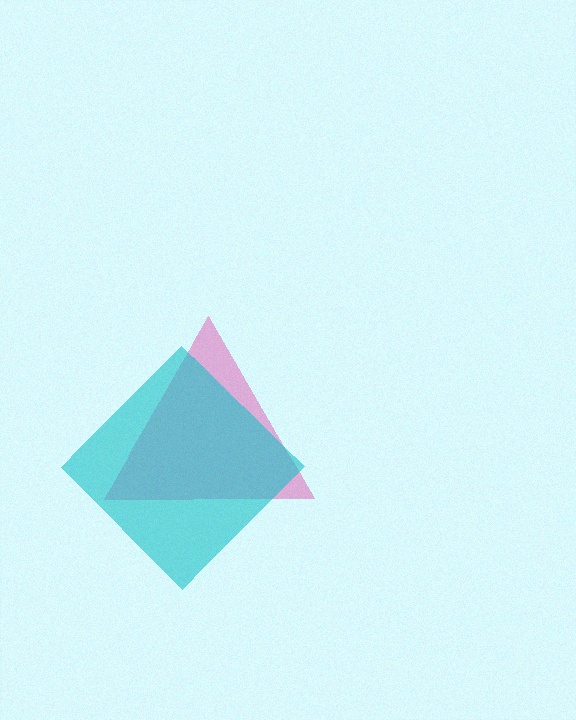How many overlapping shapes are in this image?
There are 2 overlapping shapes in the image.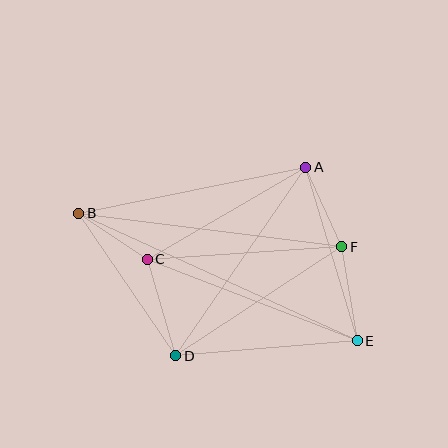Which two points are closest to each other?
Points B and C are closest to each other.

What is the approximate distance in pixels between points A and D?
The distance between A and D is approximately 229 pixels.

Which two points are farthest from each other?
Points B and E are farthest from each other.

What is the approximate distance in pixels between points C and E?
The distance between C and E is approximately 225 pixels.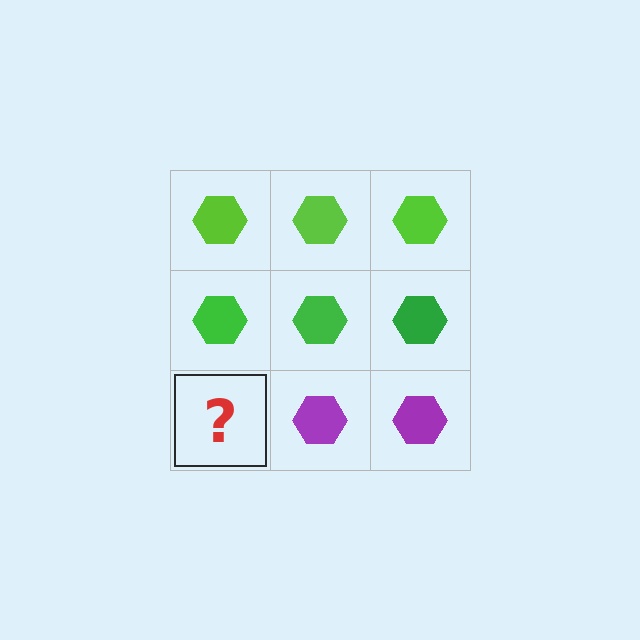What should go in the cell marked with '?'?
The missing cell should contain a purple hexagon.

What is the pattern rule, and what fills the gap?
The rule is that each row has a consistent color. The gap should be filled with a purple hexagon.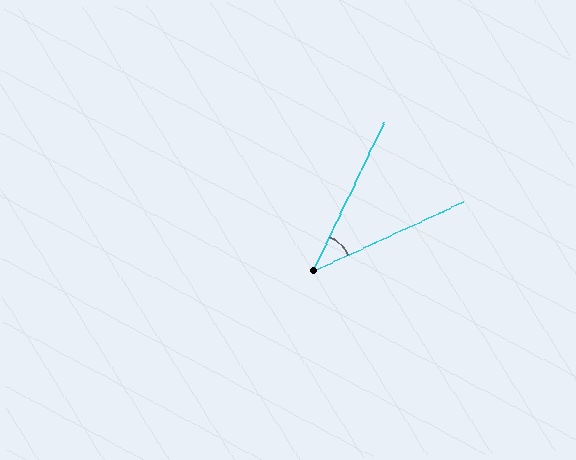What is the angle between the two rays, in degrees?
Approximately 40 degrees.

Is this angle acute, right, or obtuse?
It is acute.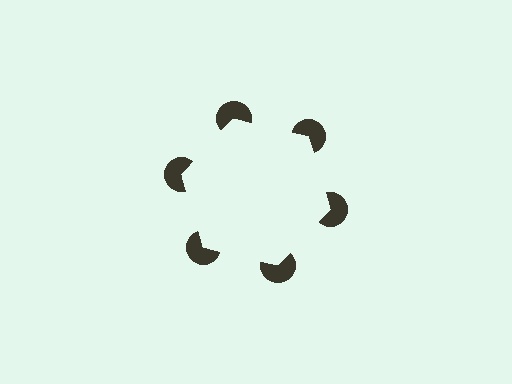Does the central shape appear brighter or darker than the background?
It typically appears slightly brighter than the background, even though no actual brightness change is drawn.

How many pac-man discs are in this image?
There are 6 — one at each vertex of the illusory hexagon.